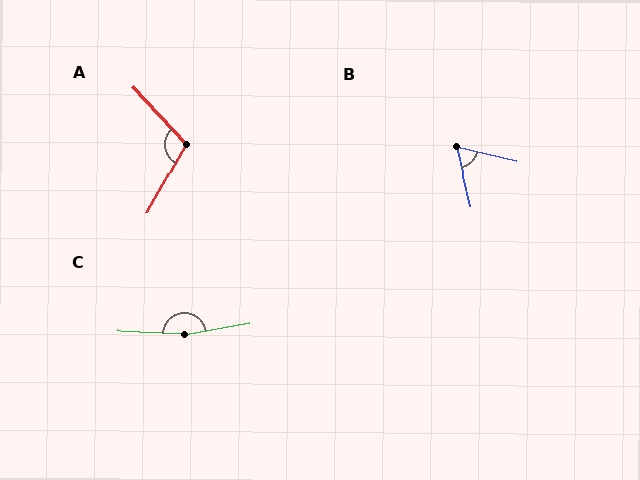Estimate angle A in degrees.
Approximately 108 degrees.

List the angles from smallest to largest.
B (63°), A (108°), C (168°).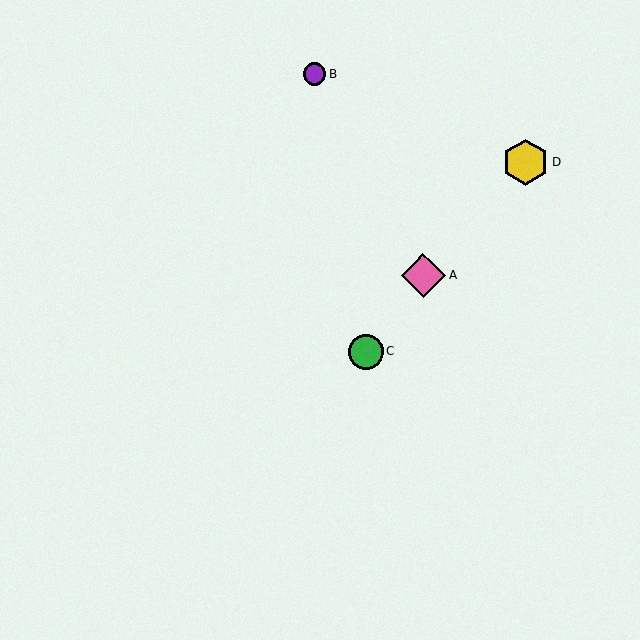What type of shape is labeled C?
Shape C is a green circle.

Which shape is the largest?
The yellow hexagon (labeled D) is the largest.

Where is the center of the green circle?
The center of the green circle is at (366, 352).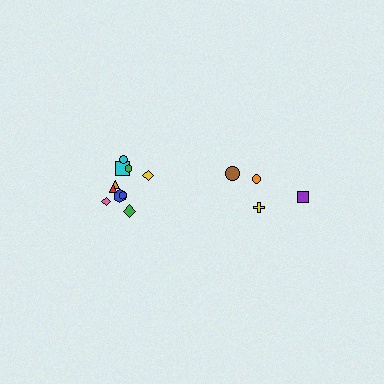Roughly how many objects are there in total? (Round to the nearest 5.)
Roughly 15 objects in total.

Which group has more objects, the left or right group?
The left group.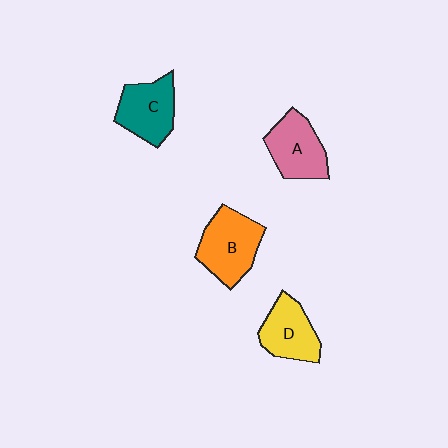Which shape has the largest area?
Shape B (orange).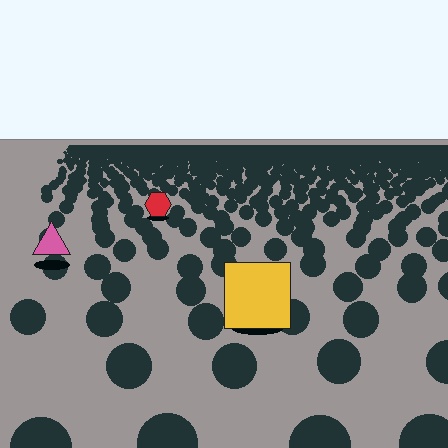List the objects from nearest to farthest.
From nearest to farthest: the yellow square, the pink triangle, the red hexagon.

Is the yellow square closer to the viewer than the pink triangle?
Yes. The yellow square is closer — you can tell from the texture gradient: the ground texture is coarser near it.